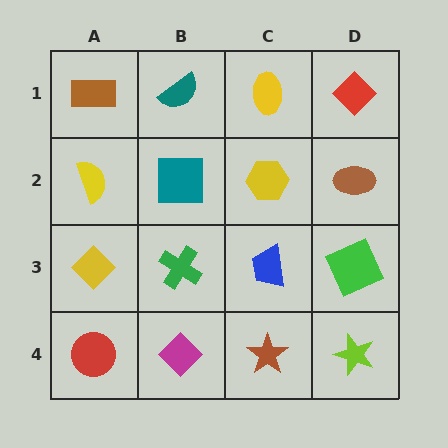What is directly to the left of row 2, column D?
A yellow hexagon.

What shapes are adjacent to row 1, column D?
A brown ellipse (row 2, column D), a yellow ellipse (row 1, column C).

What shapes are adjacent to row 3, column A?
A yellow semicircle (row 2, column A), a red circle (row 4, column A), a green cross (row 3, column B).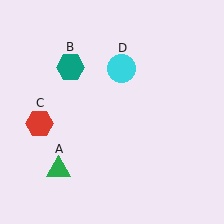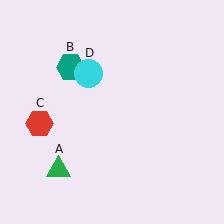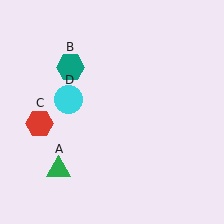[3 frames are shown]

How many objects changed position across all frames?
1 object changed position: cyan circle (object D).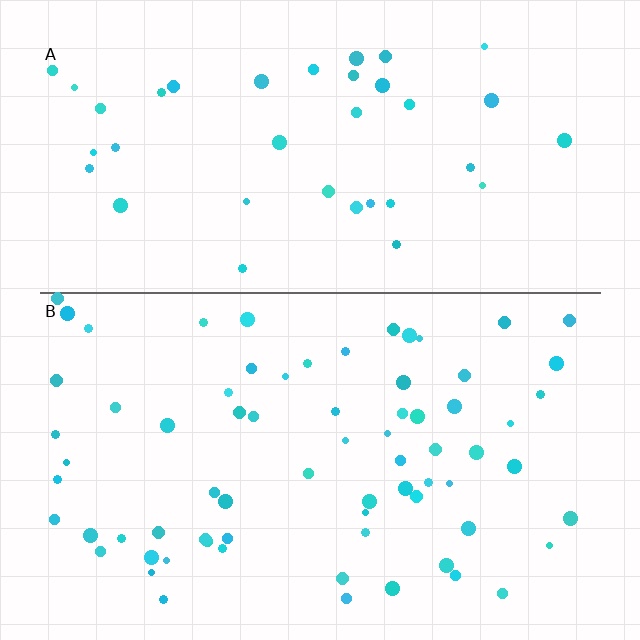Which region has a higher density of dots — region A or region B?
B (the bottom).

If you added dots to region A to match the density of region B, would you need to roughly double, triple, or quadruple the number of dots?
Approximately double.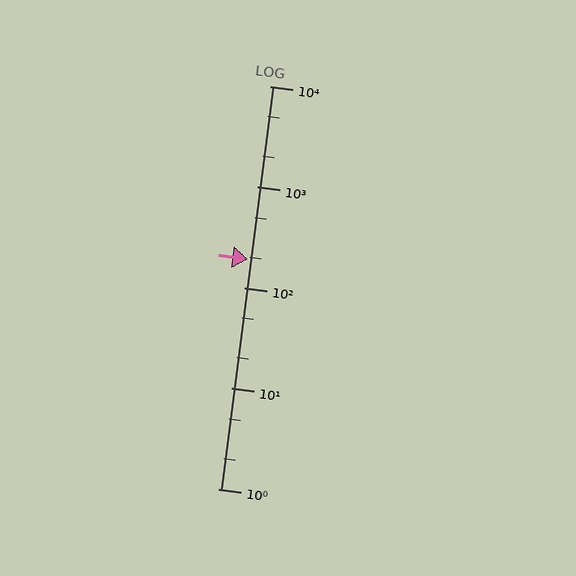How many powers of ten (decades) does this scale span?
The scale spans 4 decades, from 1 to 10000.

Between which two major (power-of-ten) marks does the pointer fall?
The pointer is between 100 and 1000.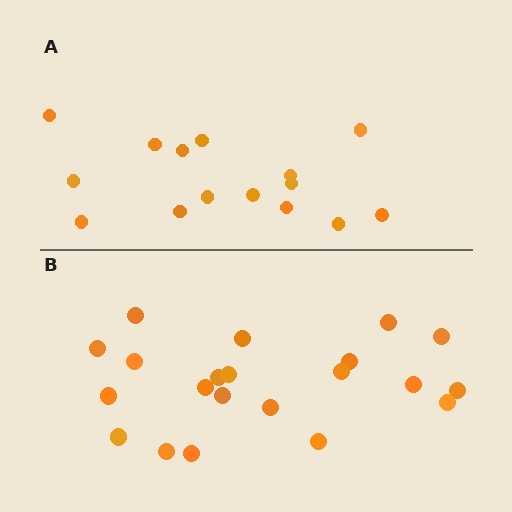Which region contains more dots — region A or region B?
Region B (the bottom region) has more dots.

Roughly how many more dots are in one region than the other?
Region B has about 6 more dots than region A.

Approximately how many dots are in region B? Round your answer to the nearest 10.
About 20 dots. (The exact count is 21, which rounds to 20.)